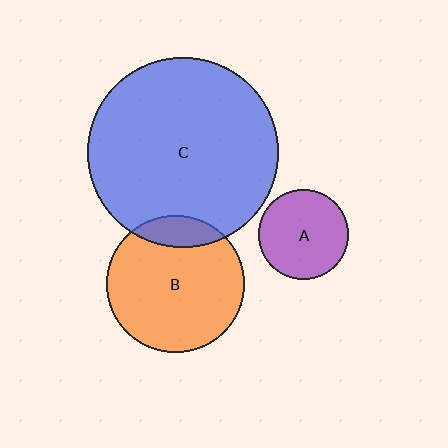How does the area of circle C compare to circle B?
Approximately 1.9 times.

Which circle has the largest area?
Circle C (blue).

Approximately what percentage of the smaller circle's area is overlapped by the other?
Approximately 15%.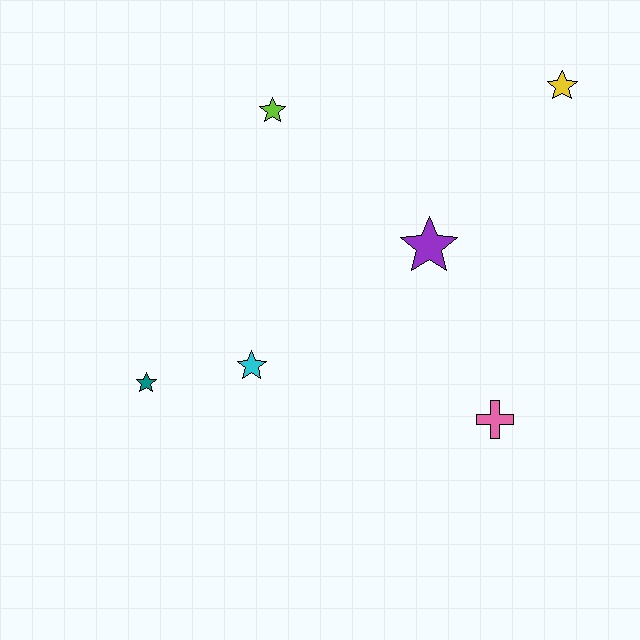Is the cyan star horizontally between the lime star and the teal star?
Yes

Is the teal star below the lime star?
Yes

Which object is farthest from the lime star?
The pink cross is farthest from the lime star.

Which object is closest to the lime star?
The purple star is closest to the lime star.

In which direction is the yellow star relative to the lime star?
The yellow star is to the right of the lime star.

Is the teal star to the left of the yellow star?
Yes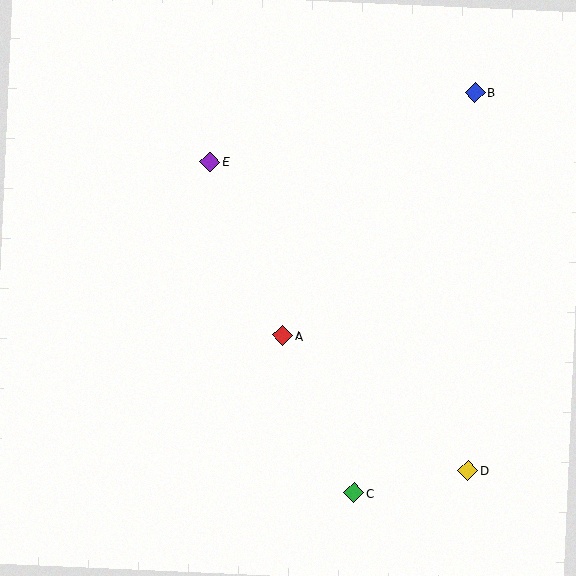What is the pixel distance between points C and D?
The distance between C and D is 116 pixels.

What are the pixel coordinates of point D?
Point D is at (468, 470).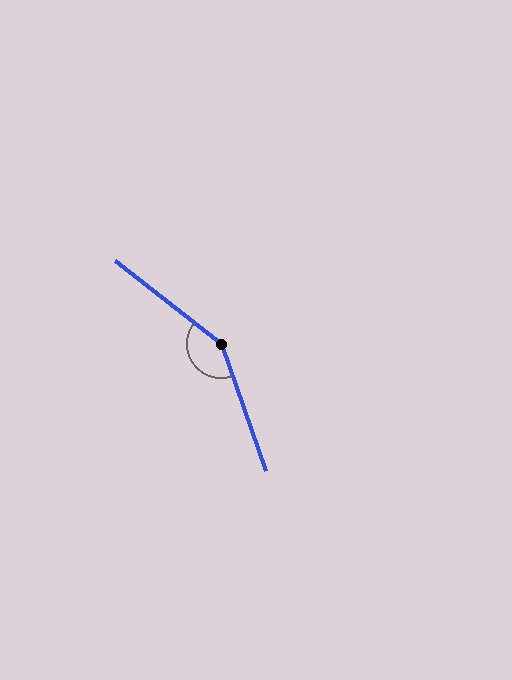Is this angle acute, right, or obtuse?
It is obtuse.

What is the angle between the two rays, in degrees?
Approximately 147 degrees.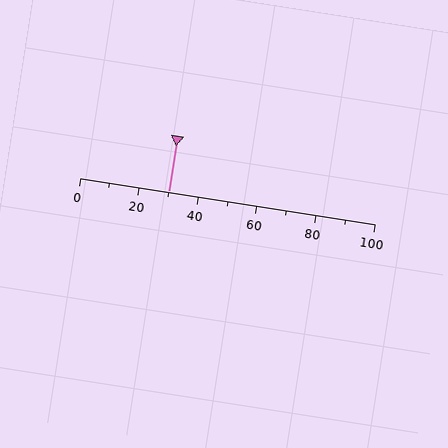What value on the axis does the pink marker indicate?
The marker indicates approximately 30.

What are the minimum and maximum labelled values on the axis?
The axis runs from 0 to 100.